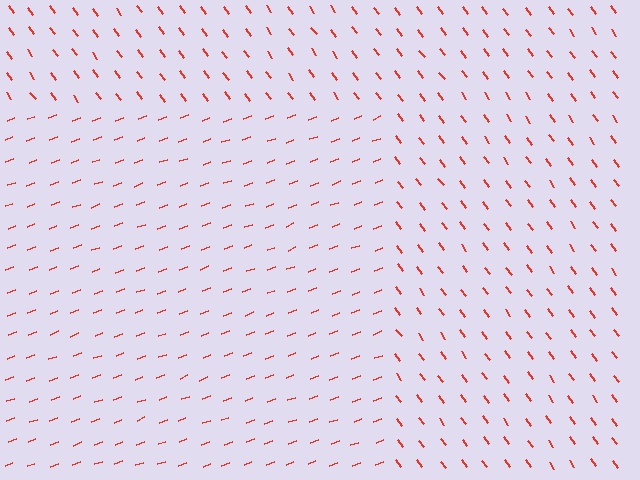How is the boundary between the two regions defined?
The boundary is defined purely by a change in line orientation (approximately 74 degrees difference). All lines are the same color and thickness.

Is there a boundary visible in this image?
Yes, there is a texture boundary formed by a change in line orientation.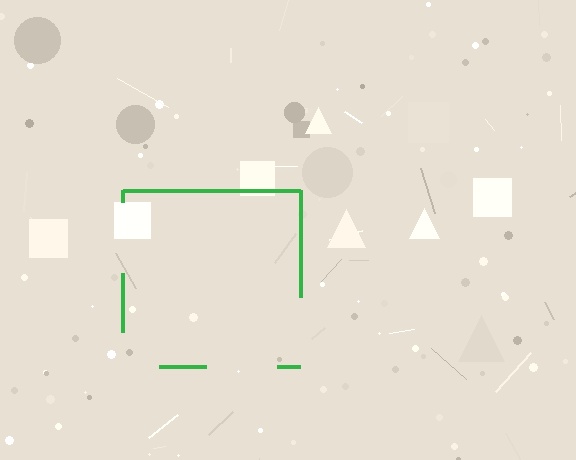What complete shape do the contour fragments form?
The contour fragments form a square.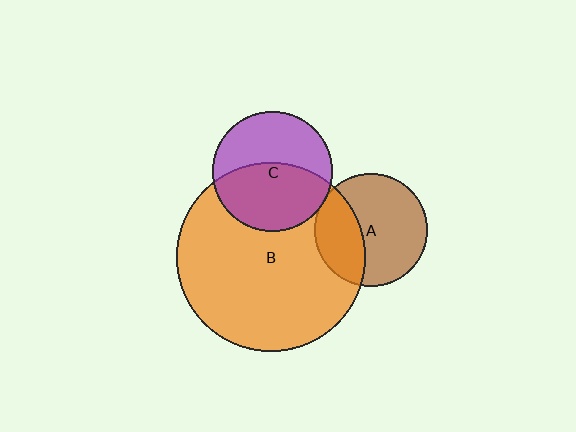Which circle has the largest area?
Circle B (orange).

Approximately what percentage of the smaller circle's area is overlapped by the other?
Approximately 5%.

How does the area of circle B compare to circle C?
Approximately 2.5 times.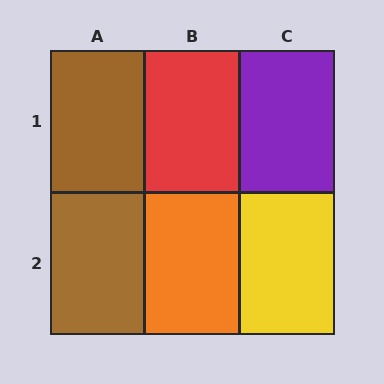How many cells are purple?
1 cell is purple.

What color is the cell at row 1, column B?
Red.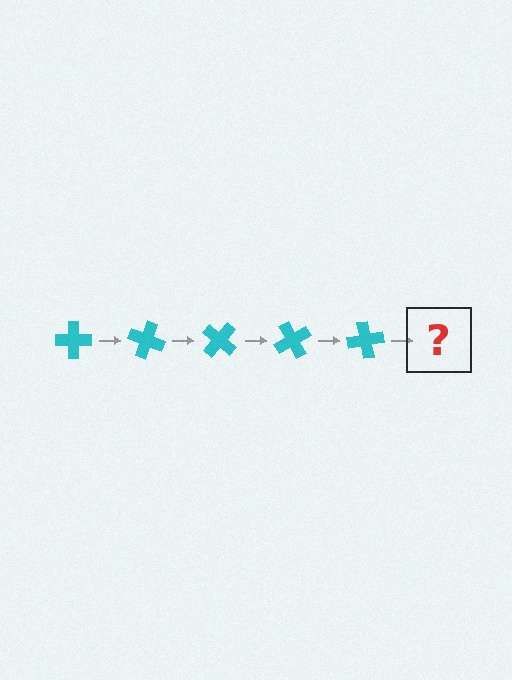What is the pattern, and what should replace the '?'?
The pattern is that the cross rotates 20 degrees each step. The '?' should be a cyan cross rotated 100 degrees.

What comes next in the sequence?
The next element should be a cyan cross rotated 100 degrees.